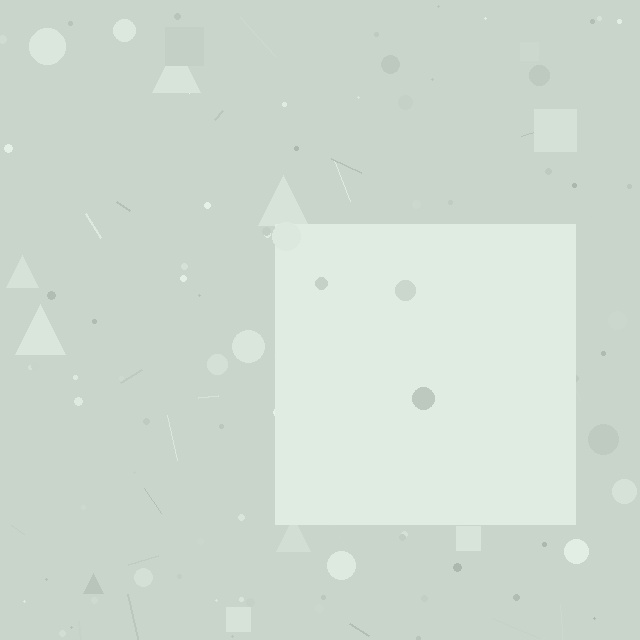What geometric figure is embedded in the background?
A square is embedded in the background.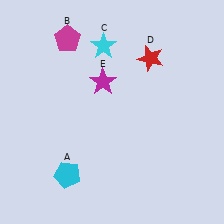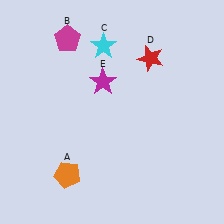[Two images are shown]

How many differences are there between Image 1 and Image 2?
There is 1 difference between the two images.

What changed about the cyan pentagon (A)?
In Image 1, A is cyan. In Image 2, it changed to orange.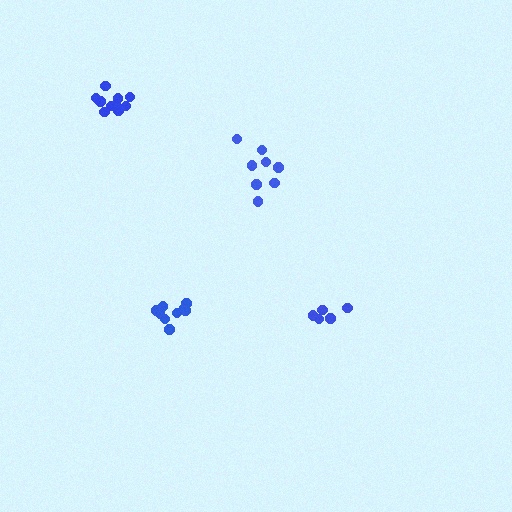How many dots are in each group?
Group 1: 8 dots, Group 2: 9 dots, Group 3: 5 dots, Group 4: 10 dots (32 total).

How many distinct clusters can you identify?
There are 4 distinct clusters.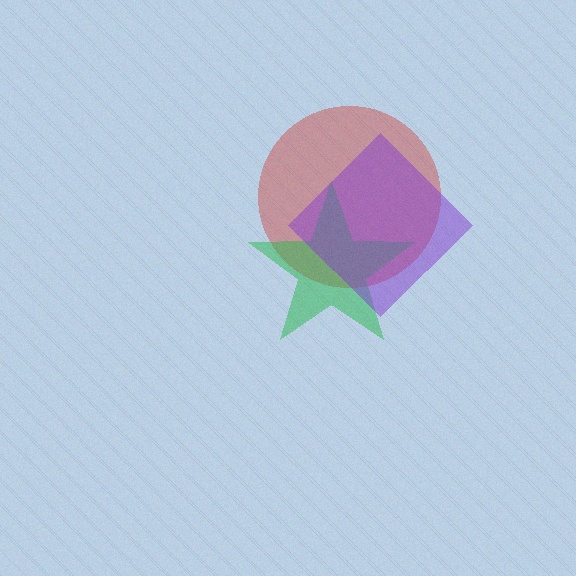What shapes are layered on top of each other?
The layered shapes are: a red circle, a green star, a purple diamond.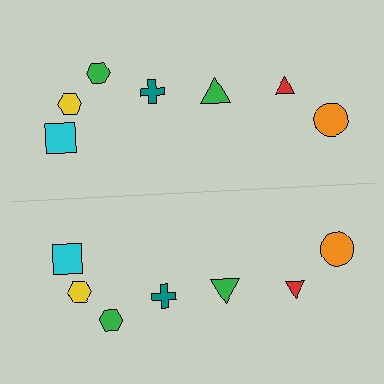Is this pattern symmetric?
Yes, this pattern has bilateral (reflection) symmetry.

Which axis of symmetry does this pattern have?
The pattern has a horizontal axis of symmetry running through the center of the image.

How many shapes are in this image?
There are 14 shapes in this image.